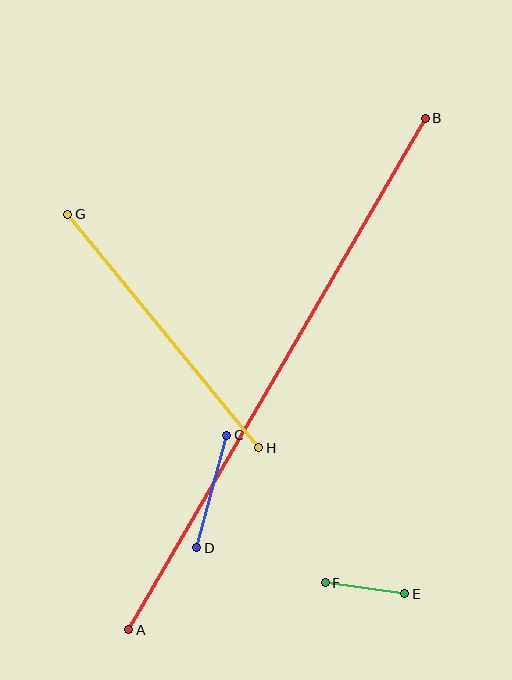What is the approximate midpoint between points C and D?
The midpoint is at approximately (212, 492) pixels.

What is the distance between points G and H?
The distance is approximately 302 pixels.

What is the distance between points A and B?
The distance is approximately 591 pixels.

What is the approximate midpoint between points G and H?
The midpoint is at approximately (163, 331) pixels.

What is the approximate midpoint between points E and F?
The midpoint is at approximately (365, 588) pixels.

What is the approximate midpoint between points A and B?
The midpoint is at approximately (277, 374) pixels.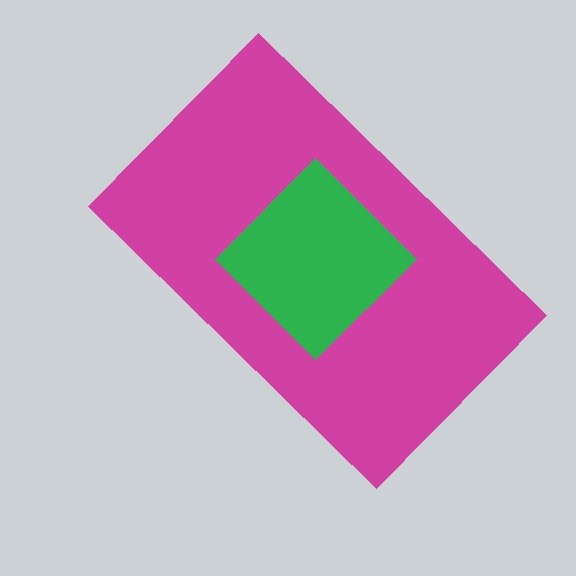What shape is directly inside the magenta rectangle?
The green diamond.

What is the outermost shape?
The magenta rectangle.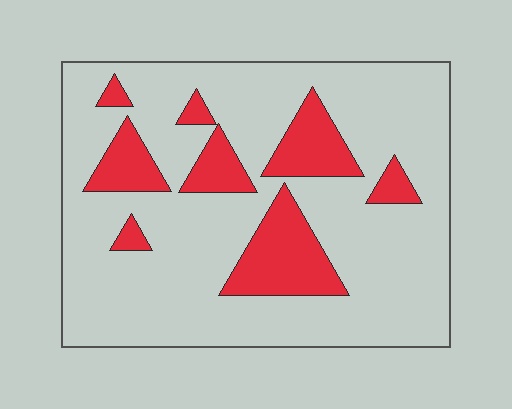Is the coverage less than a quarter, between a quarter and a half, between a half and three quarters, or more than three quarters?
Less than a quarter.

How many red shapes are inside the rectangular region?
8.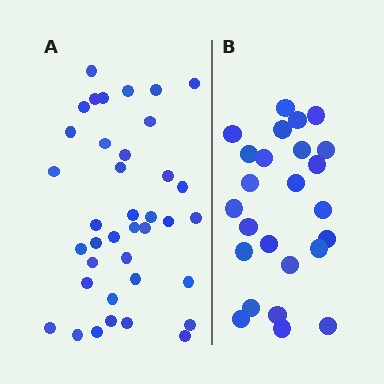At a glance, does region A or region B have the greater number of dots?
Region A (the left region) has more dots.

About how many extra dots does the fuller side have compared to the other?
Region A has approximately 15 more dots than region B.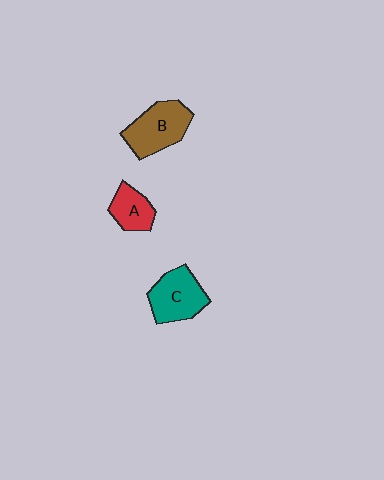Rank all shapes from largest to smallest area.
From largest to smallest: B (brown), C (teal), A (red).